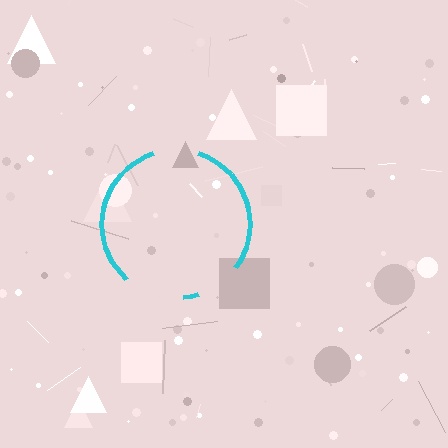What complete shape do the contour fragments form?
The contour fragments form a circle.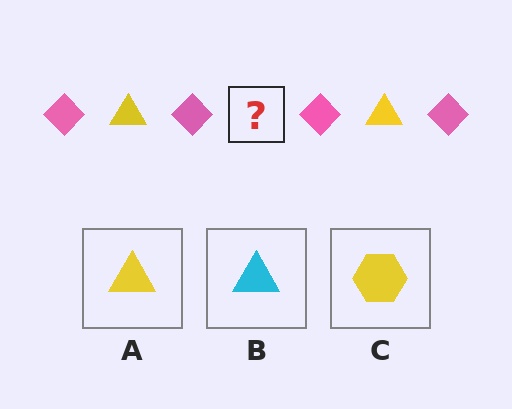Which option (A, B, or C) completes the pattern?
A.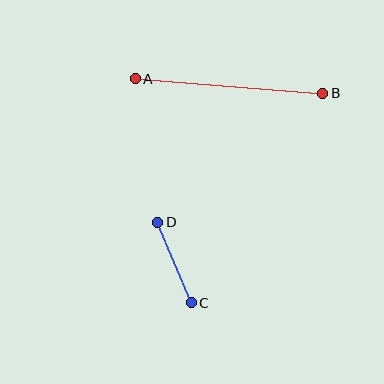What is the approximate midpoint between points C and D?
The midpoint is at approximately (175, 263) pixels.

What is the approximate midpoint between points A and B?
The midpoint is at approximately (229, 86) pixels.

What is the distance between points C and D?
The distance is approximately 87 pixels.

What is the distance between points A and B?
The distance is approximately 188 pixels.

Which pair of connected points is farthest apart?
Points A and B are farthest apart.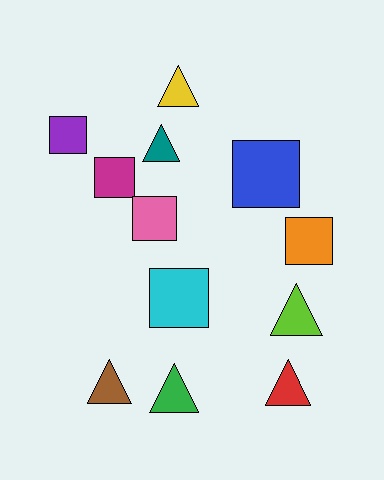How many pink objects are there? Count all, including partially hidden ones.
There is 1 pink object.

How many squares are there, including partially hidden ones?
There are 6 squares.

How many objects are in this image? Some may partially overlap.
There are 12 objects.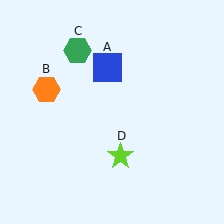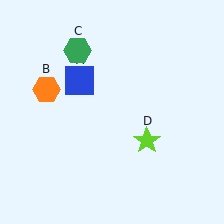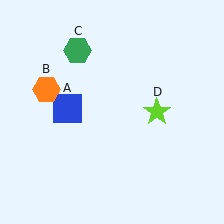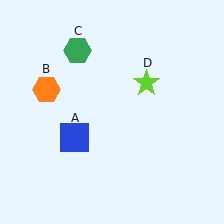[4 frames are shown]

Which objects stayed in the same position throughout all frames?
Orange hexagon (object B) and green hexagon (object C) remained stationary.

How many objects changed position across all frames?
2 objects changed position: blue square (object A), lime star (object D).